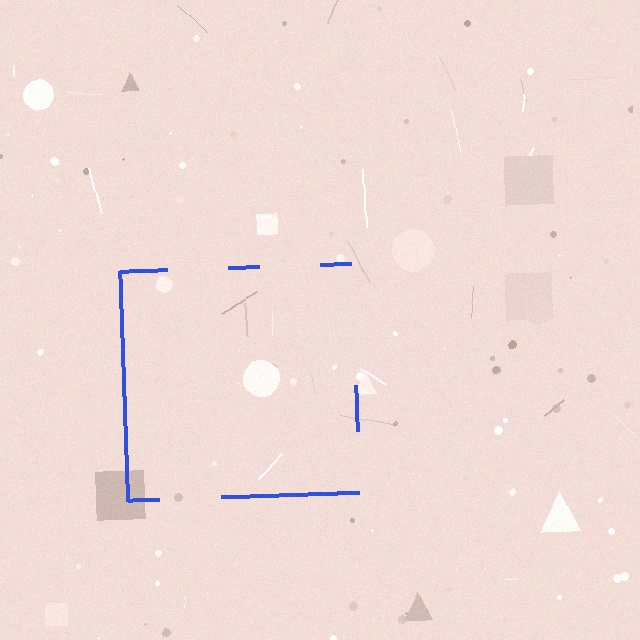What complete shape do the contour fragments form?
The contour fragments form a square.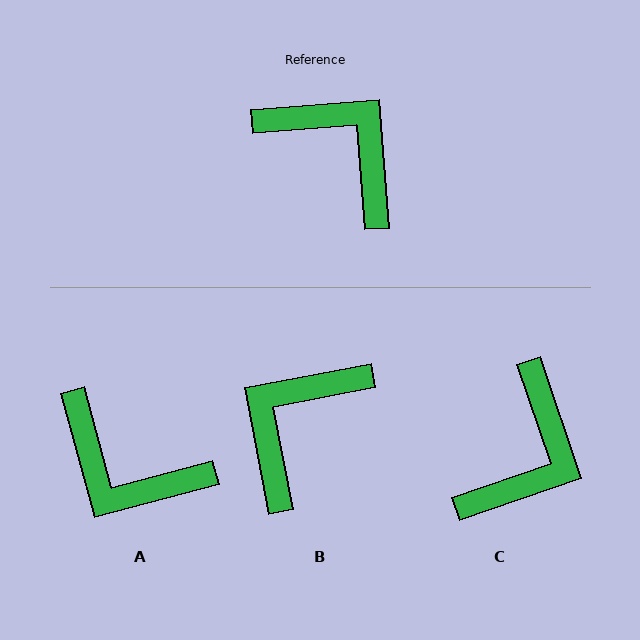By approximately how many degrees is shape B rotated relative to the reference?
Approximately 97 degrees counter-clockwise.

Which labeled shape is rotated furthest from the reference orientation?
A, about 169 degrees away.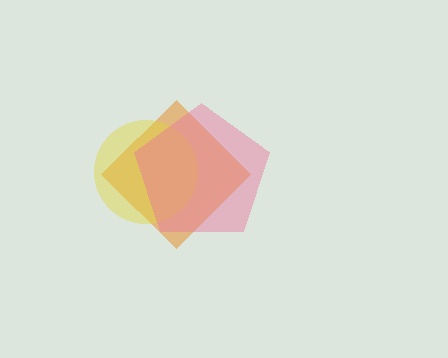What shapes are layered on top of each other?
The layered shapes are: an orange diamond, a yellow circle, a pink pentagon.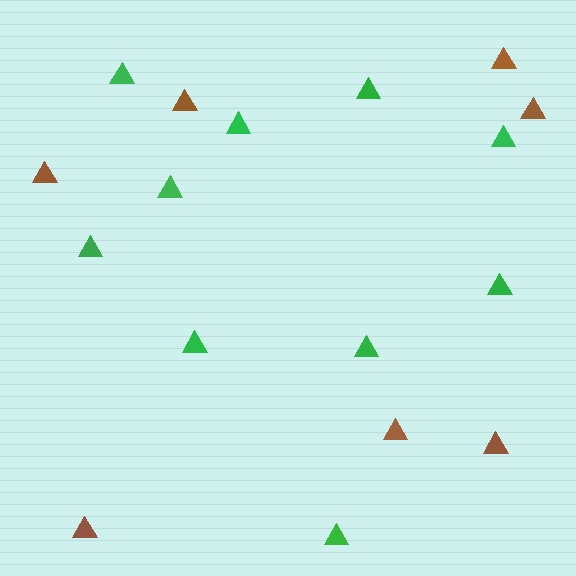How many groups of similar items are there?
There are 2 groups: one group of brown triangles (7) and one group of green triangles (10).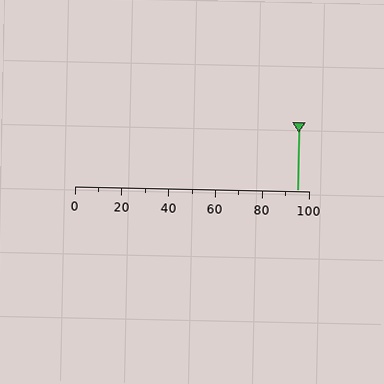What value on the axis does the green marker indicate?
The marker indicates approximately 95.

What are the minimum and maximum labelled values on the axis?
The axis runs from 0 to 100.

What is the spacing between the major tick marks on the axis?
The major ticks are spaced 20 apart.